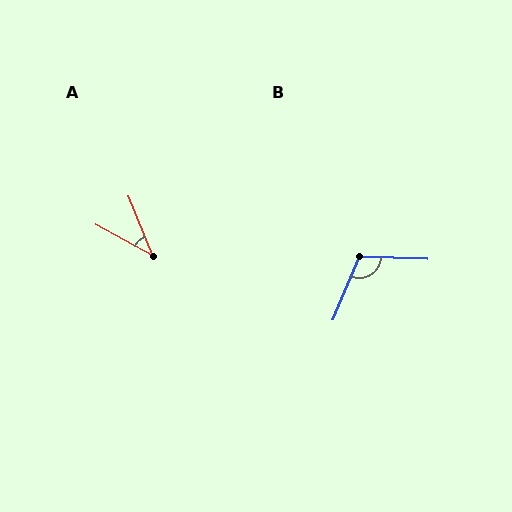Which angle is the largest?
B, at approximately 111 degrees.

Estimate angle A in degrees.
Approximately 40 degrees.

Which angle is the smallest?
A, at approximately 40 degrees.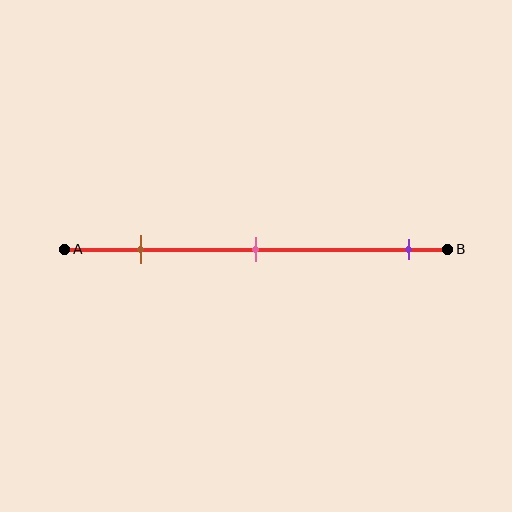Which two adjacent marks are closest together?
The brown and pink marks are the closest adjacent pair.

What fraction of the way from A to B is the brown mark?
The brown mark is approximately 20% (0.2) of the way from A to B.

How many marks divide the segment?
There are 3 marks dividing the segment.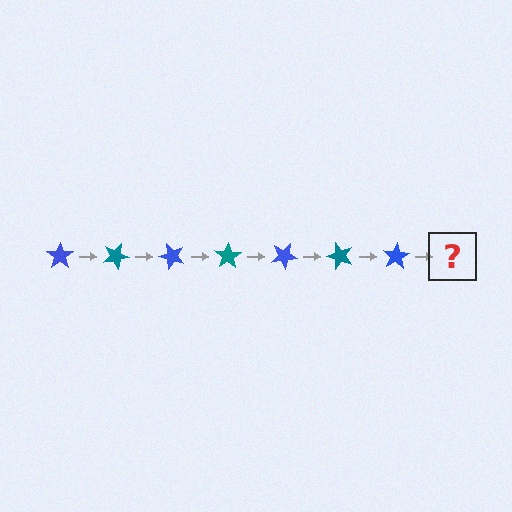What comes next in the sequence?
The next element should be a teal star, rotated 175 degrees from the start.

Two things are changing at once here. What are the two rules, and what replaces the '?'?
The two rules are that it rotates 25 degrees each step and the color cycles through blue and teal. The '?' should be a teal star, rotated 175 degrees from the start.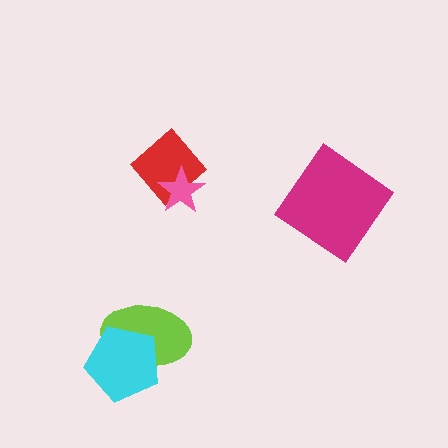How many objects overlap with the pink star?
1 object overlaps with the pink star.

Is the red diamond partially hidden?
Yes, it is partially covered by another shape.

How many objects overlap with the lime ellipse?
1 object overlaps with the lime ellipse.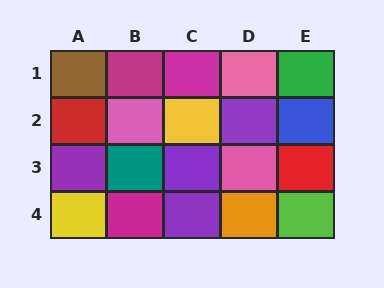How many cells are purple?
4 cells are purple.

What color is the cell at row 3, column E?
Red.